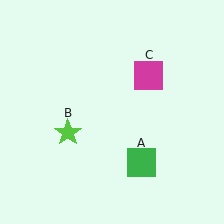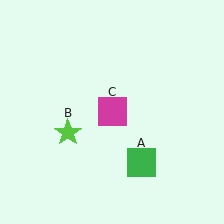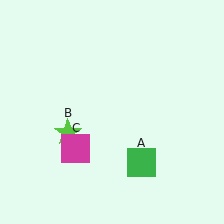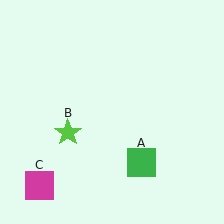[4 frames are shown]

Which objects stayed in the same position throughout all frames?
Green square (object A) and lime star (object B) remained stationary.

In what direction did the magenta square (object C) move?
The magenta square (object C) moved down and to the left.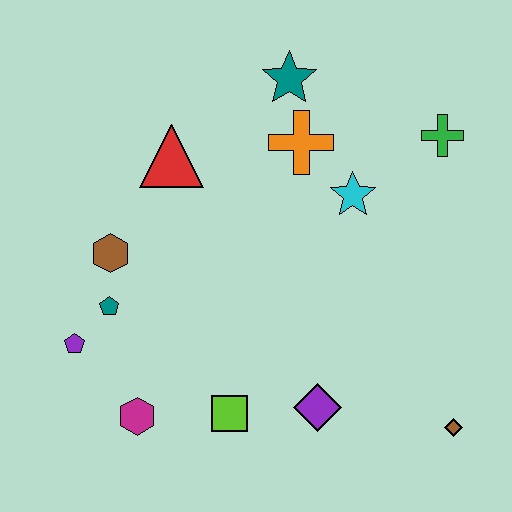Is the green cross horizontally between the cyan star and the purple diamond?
No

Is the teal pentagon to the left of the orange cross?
Yes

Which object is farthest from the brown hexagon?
The brown diamond is farthest from the brown hexagon.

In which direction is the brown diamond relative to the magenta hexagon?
The brown diamond is to the right of the magenta hexagon.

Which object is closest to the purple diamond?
The lime square is closest to the purple diamond.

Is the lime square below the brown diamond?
No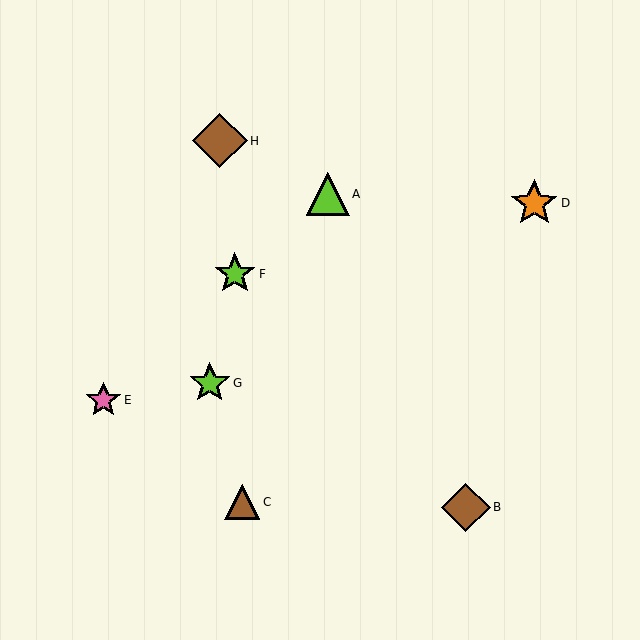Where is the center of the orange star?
The center of the orange star is at (534, 203).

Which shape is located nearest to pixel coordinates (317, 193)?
The lime triangle (labeled A) at (328, 194) is nearest to that location.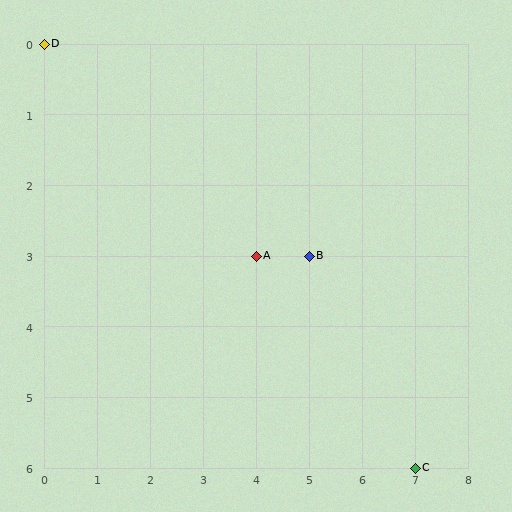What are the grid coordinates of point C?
Point C is at grid coordinates (7, 6).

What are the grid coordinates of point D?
Point D is at grid coordinates (0, 0).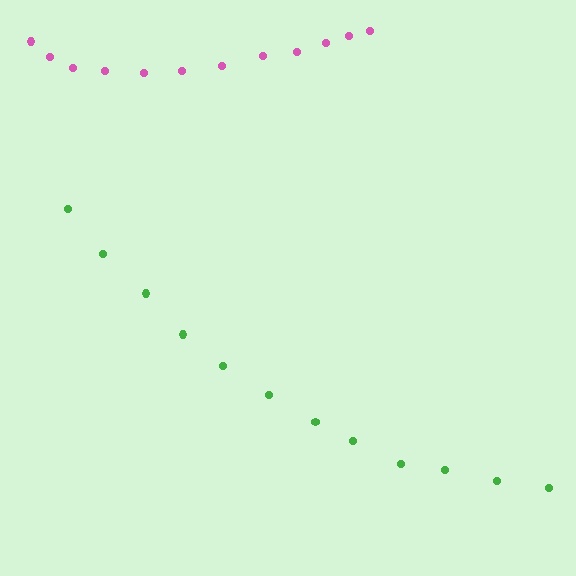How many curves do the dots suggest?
There are 2 distinct paths.